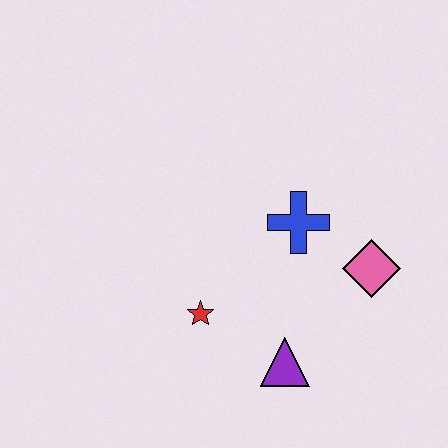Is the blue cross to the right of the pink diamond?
No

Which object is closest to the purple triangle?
The red star is closest to the purple triangle.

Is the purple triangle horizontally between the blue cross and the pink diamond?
No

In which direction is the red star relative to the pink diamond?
The red star is to the left of the pink diamond.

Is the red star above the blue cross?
No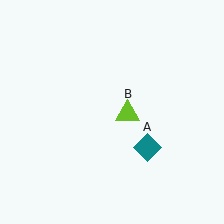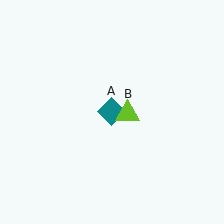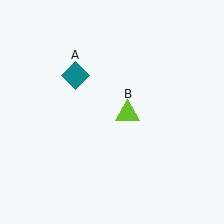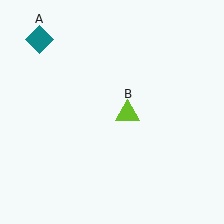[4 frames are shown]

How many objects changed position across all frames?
1 object changed position: teal diamond (object A).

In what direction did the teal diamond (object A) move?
The teal diamond (object A) moved up and to the left.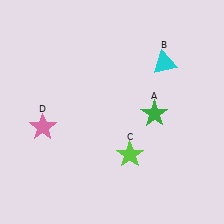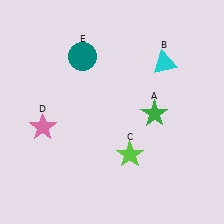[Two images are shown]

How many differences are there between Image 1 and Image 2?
There is 1 difference between the two images.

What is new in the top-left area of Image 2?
A teal circle (E) was added in the top-left area of Image 2.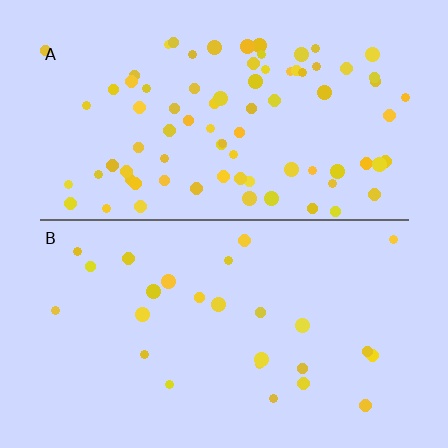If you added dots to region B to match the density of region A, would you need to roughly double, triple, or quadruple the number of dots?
Approximately triple.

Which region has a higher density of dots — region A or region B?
A (the top).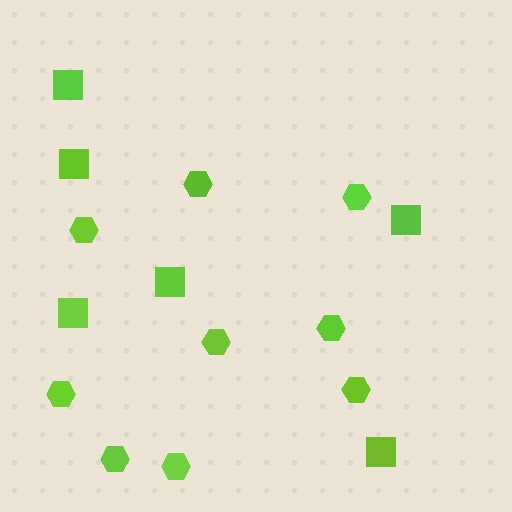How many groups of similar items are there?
There are 2 groups: one group of squares (6) and one group of hexagons (9).